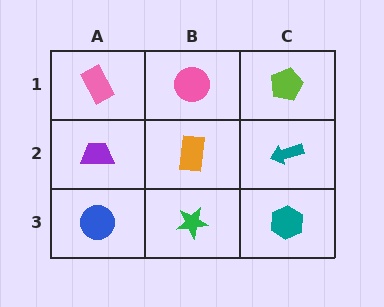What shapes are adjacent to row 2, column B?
A pink circle (row 1, column B), a green star (row 3, column B), a purple trapezoid (row 2, column A), a teal arrow (row 2, column C).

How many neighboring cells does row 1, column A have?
2.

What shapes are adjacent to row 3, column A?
A purple trapezoid (row 2, column A), a green star (row 3, column B).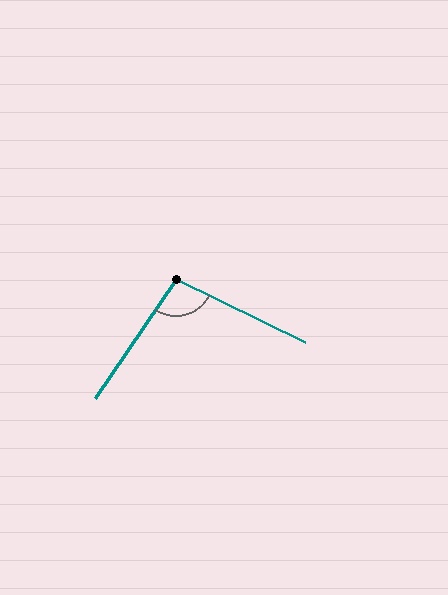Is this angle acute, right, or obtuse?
It is obtuse.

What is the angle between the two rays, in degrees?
Approximately 98 degrees.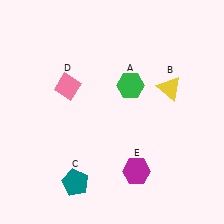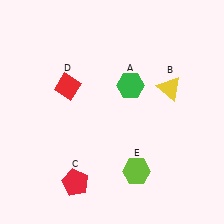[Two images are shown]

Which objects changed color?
C changed from teal to red. D changed from pink to red. E changed from magenta to lime.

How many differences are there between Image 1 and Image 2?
There are 3 differences between the two images.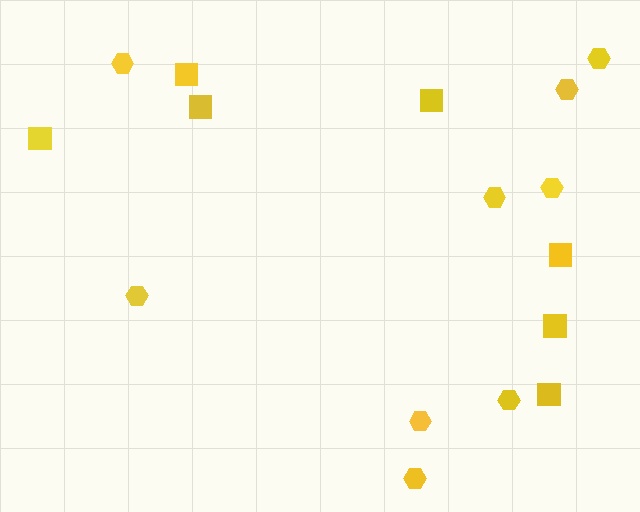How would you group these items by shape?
There are 2 groups: one group of hexagons (9) and one group of squares (7).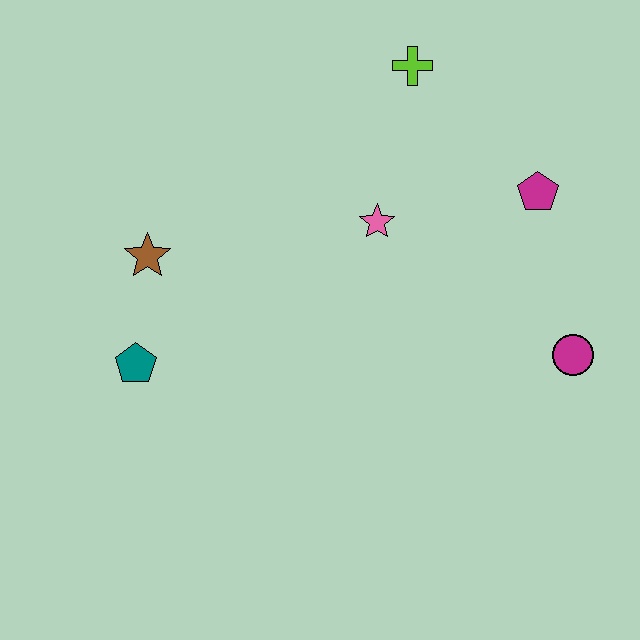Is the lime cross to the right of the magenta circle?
No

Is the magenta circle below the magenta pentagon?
Yes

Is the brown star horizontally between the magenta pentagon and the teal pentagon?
Yes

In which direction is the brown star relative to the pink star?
The brown star is to the left of the pink star.